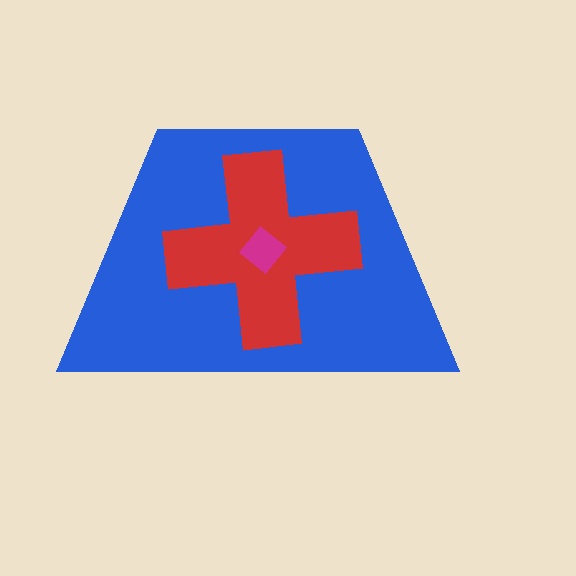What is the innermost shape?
The magenta diamond.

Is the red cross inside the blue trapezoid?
Yes.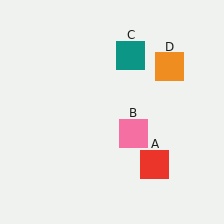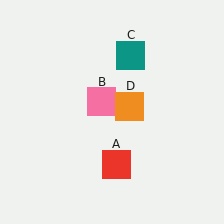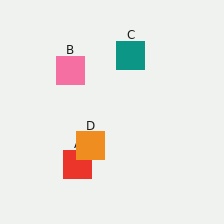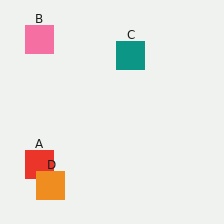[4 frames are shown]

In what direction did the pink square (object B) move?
The pink square (object B) moved up and to the left.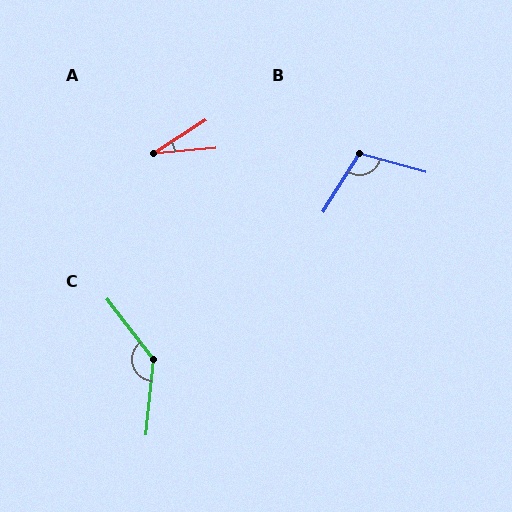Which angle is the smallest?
A, at approximately 28 degrees.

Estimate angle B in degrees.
Approximately 106 degrees.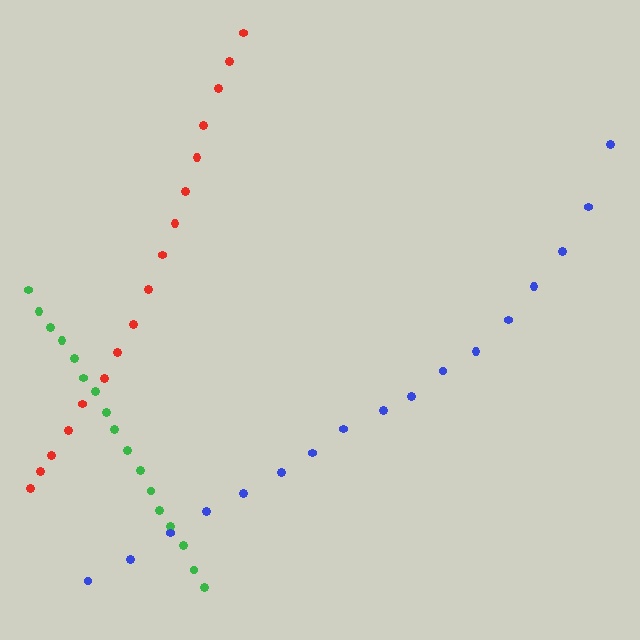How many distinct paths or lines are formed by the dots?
There are 3 distinct paths.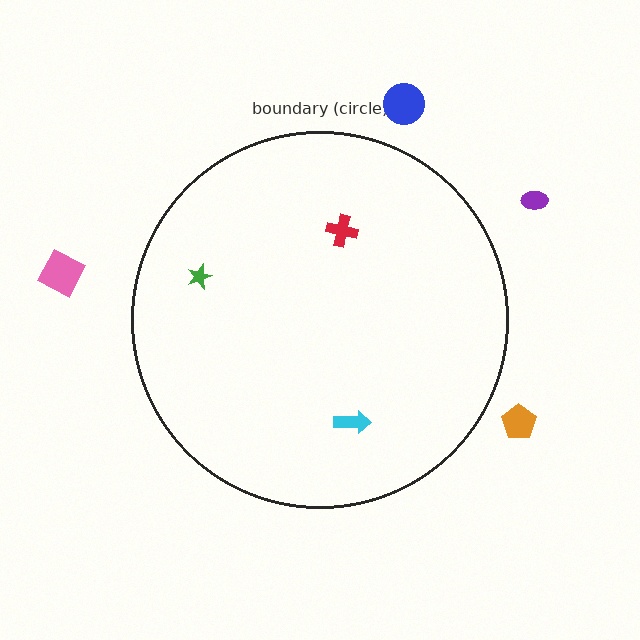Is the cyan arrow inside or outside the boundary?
Inside.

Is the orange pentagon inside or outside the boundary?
Outside.